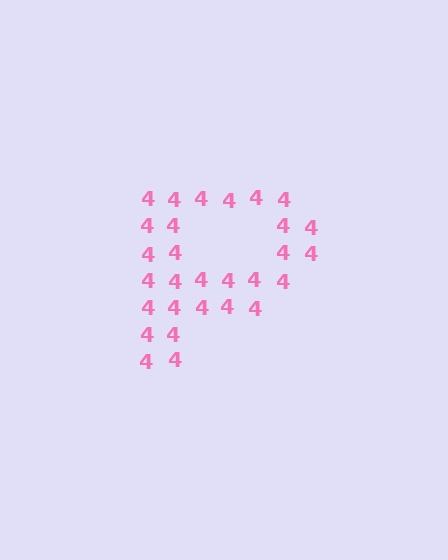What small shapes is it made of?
It is made of small digit 4's.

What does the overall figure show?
The overall figure shows the letter P.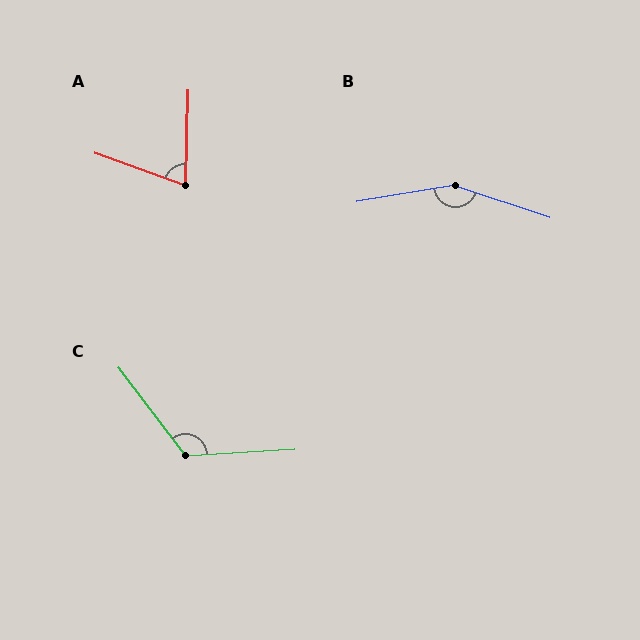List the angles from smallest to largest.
A (72°), C (124°), B (152°).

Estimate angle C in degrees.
Approximately 124 degrees.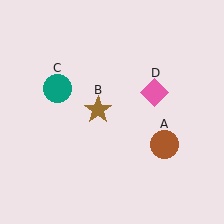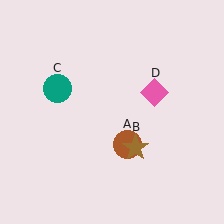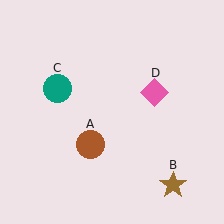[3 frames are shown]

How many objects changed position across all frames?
2 objects changed position: brown circle (object A), brown star (object B).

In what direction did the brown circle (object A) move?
The brown circle (object A) moved left.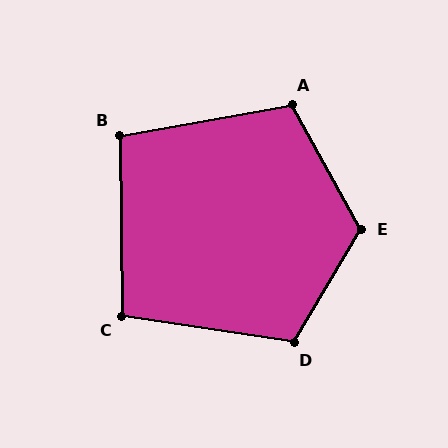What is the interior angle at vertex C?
Approximately 100 degrees (obtuse).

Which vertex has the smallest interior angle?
B, at approximately 99 degrees.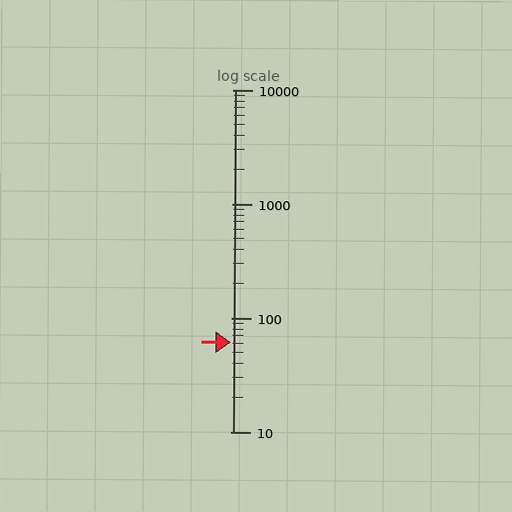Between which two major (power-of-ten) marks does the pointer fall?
The pointer is between 10 and 100.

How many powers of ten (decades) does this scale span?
The scale spans 3 decades, from 10 to 10000.